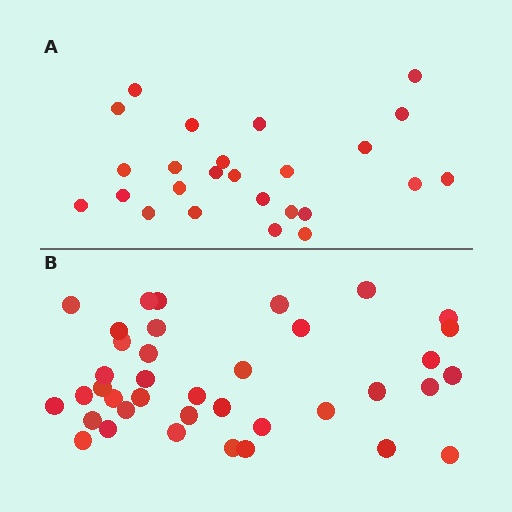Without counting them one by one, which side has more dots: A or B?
Region B (the bottom region) has more dots.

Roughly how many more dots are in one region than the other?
Region B has approximately 15 more dots than region A.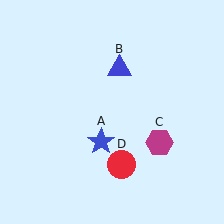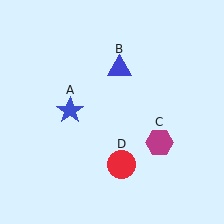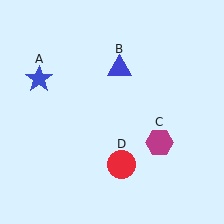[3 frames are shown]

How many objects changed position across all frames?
1 object changed position: blue star (object A).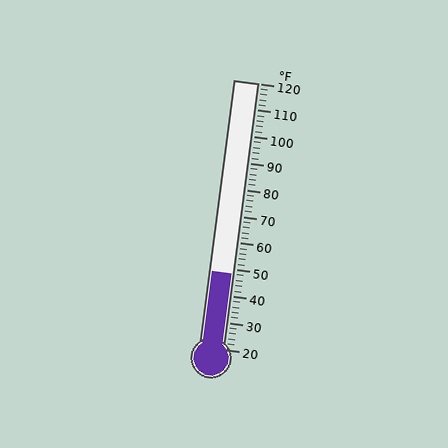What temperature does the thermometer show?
The thermometer shows approximately 48°F.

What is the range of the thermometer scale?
The thermometer scale ranges from 20°F to 120°F.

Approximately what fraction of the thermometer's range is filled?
The thermometer is filled to approximately 30% of its range.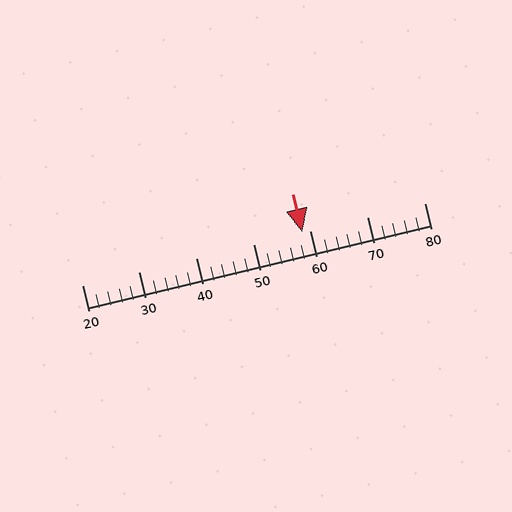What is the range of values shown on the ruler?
The ruler shows values from 20 to 80.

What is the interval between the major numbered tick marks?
The major tick marks are spaced 10 units apart.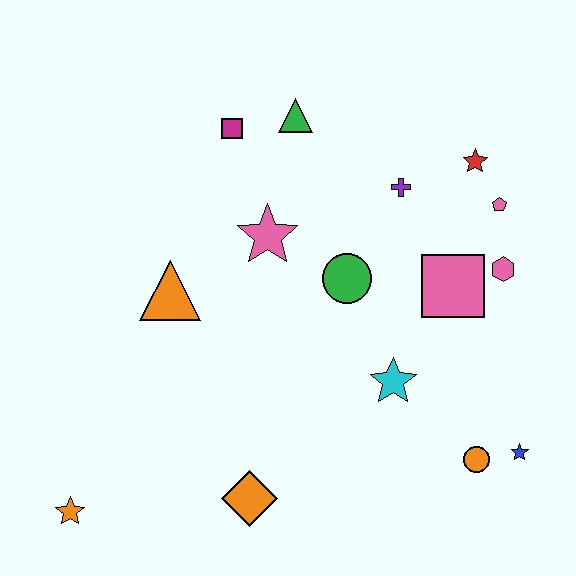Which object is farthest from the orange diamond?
The red star is farthest from the orange diamond.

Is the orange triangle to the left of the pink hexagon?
Yes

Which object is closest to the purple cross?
The red star is closest to the purple cross.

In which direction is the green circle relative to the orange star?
The green circle is to the right of the orange star.